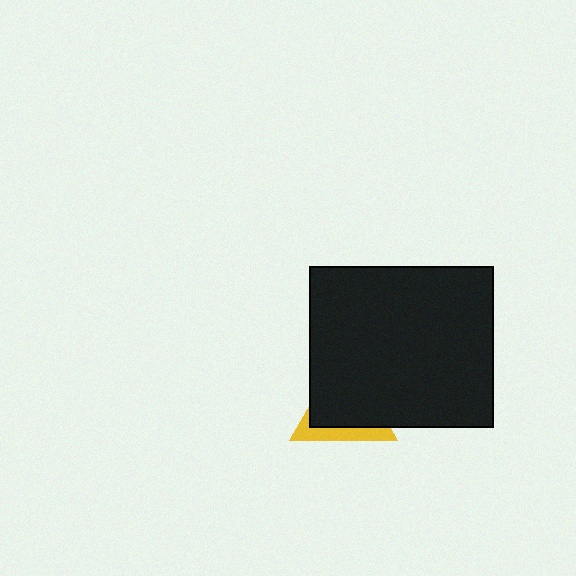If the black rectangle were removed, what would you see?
You would see the complete yellow triangle.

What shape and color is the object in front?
The object in front is a black rectangle.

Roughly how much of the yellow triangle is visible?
A small part of it is visible (roughly 30%).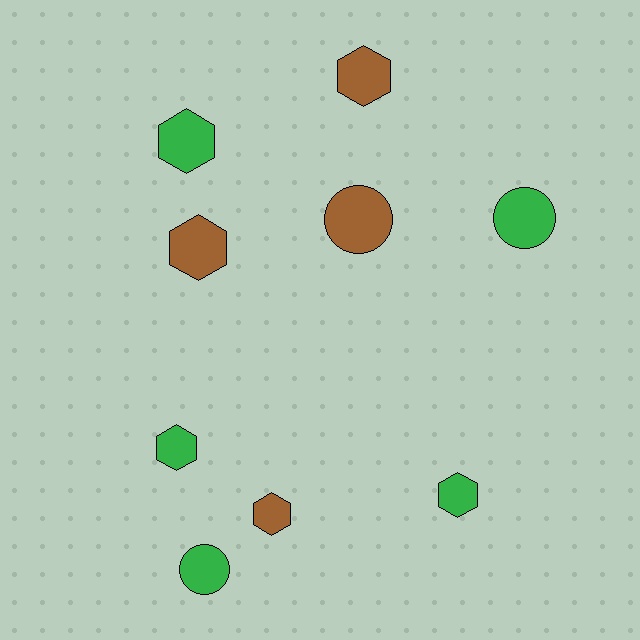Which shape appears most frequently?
Hexagon, with 6 objects.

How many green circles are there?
There are 2 green circles.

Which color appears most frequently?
Green, with 5 objects.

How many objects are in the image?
There are 9 objects.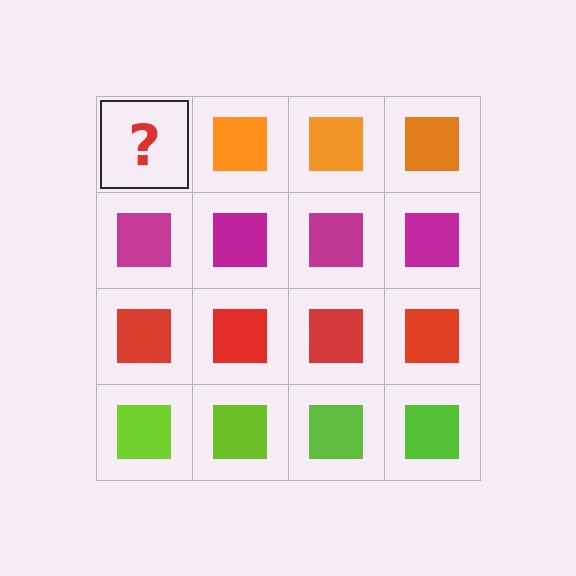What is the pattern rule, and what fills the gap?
The rule is that each row has a consistent color. The gap should be filled with an orange square.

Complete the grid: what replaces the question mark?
The question mark should be replaced with an orange square.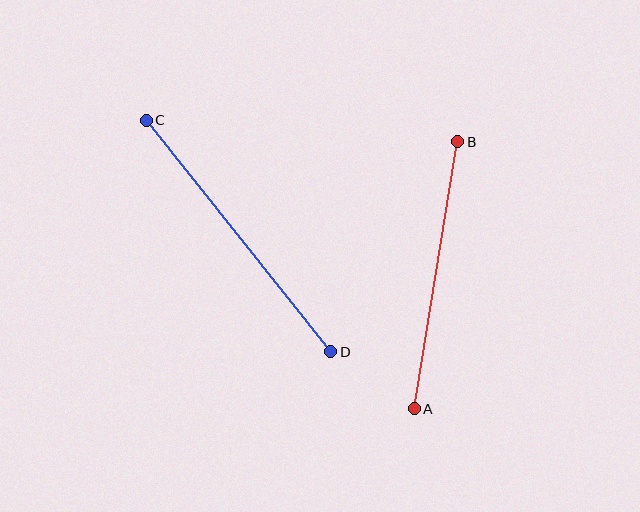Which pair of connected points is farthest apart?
Points C and D are farthest apart.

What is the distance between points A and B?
The distance is approximately 270 pixels.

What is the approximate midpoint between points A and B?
The midpoint is at approximately (436, 275) pixels.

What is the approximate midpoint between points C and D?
The midpoint is at approximately (238, 236) pixels.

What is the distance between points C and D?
The distance is approximately 296 pixels.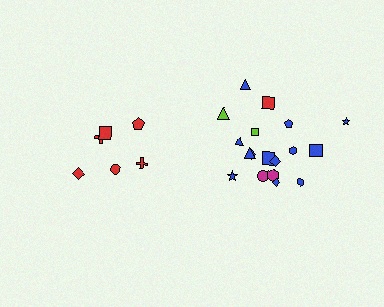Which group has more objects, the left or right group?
The right group.